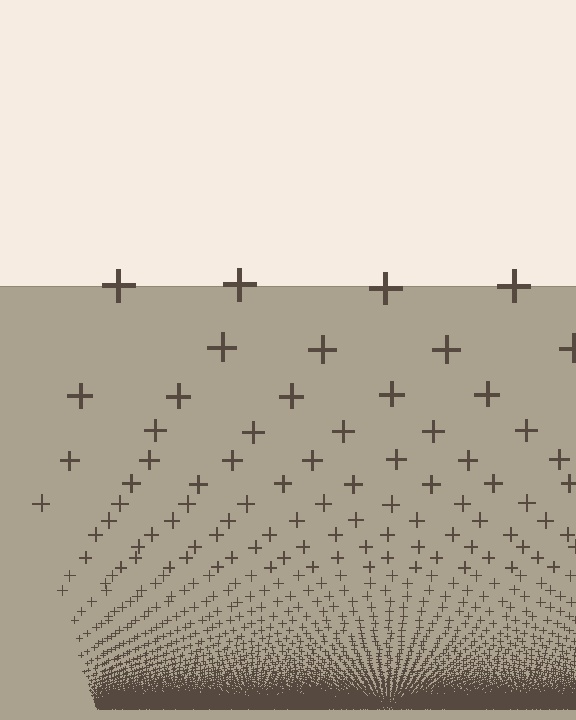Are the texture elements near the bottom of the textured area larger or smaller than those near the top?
Smaller. The gradient is inverted — elements near the bottom are smaller and denser.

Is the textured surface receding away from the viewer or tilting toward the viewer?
The surface appears to tilt toward the viewer. Texture elements get larger and sparser toward the top.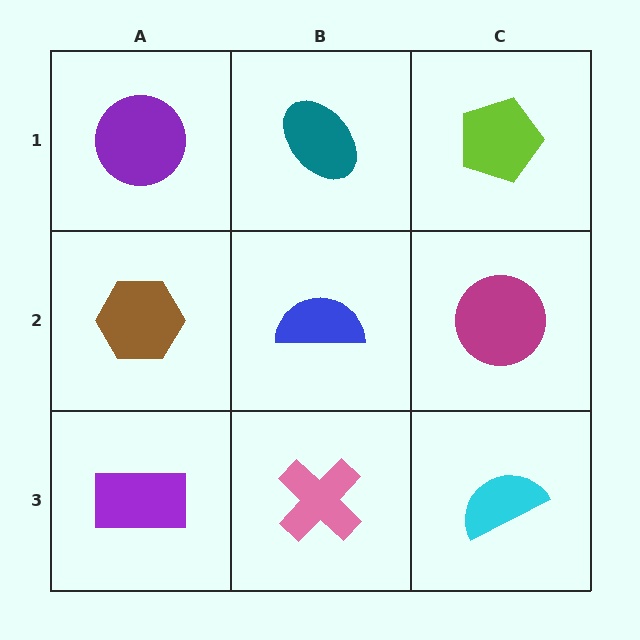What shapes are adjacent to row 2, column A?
A purple circle (row 1, column A), a purple rectangle (row 3, column A), a blue semicircle (row 2, column B).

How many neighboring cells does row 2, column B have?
4.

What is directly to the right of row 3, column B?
A cyan semicircle.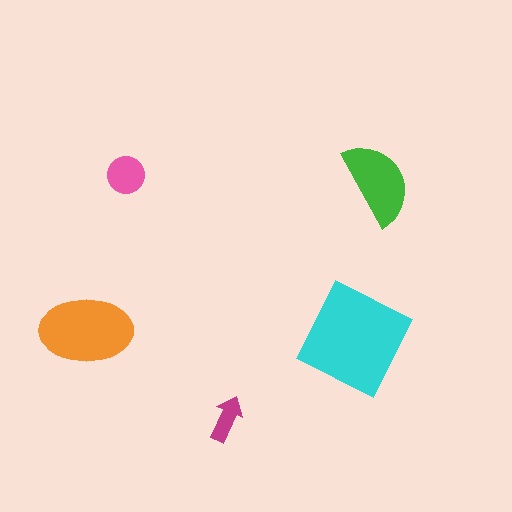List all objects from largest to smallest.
The cyan diamond, the orange ellipse, the green semicircle, the pink circle, the magenta arrow.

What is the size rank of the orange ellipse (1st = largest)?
2nd.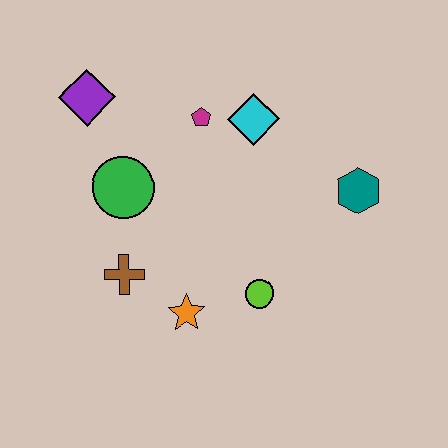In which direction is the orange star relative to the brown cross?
The orange star is to the right of the brown cross.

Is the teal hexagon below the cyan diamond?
Yes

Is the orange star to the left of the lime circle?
Yes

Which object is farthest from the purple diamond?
The teal hexagon is farthest from the purple diamond.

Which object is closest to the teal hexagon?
The cyan diamond is closest to the teal hexagon.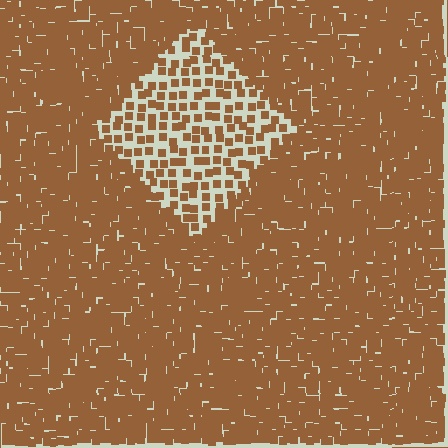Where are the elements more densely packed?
The elements are more densely packed outside the diamond boundary.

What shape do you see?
I see a diamond.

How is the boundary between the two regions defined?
The boundary is defined by a change in element density (approximately 2.6x ratio). All elements are the same color, size, and shape.